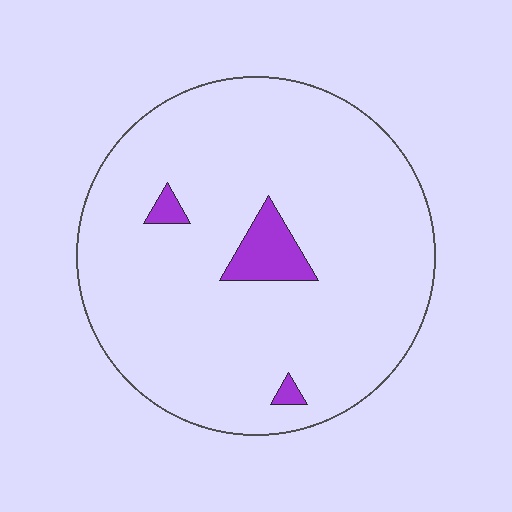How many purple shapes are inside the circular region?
3.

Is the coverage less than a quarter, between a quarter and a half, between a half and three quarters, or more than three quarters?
Less than a quarter.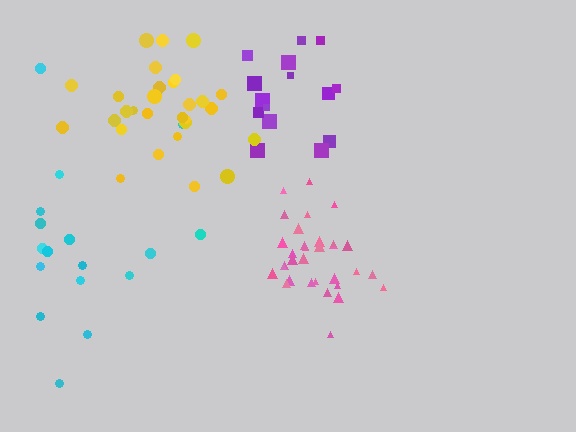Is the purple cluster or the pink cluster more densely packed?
Pink.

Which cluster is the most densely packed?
Pink.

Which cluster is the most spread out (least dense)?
Cyan.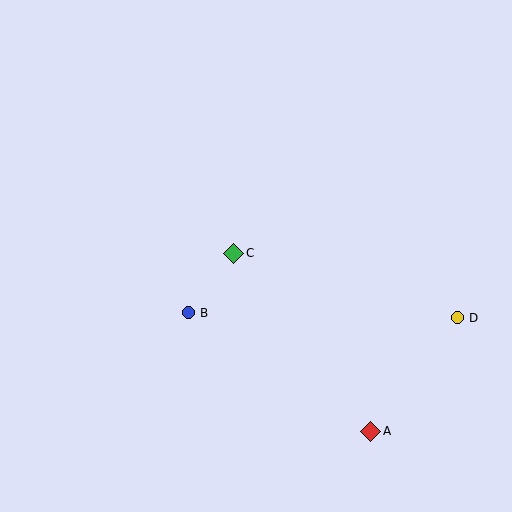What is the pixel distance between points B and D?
The distance between B and D is 269 pixels.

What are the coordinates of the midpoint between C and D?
The midpoint between C and D is at (345, 286).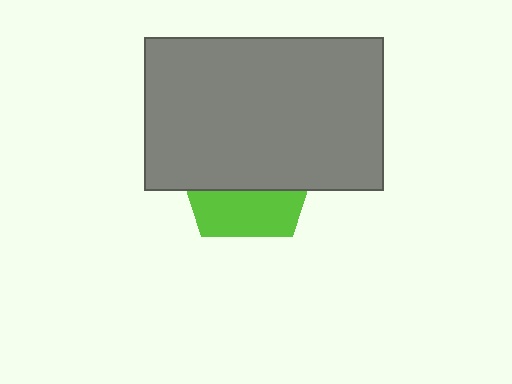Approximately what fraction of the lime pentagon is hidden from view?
Roughly 66% of the lime pentagon is hidden behind the gray rectangle.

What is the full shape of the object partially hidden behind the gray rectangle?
The partially hidden object is a lime pentagon.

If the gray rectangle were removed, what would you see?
You would see the complete lime pentagon.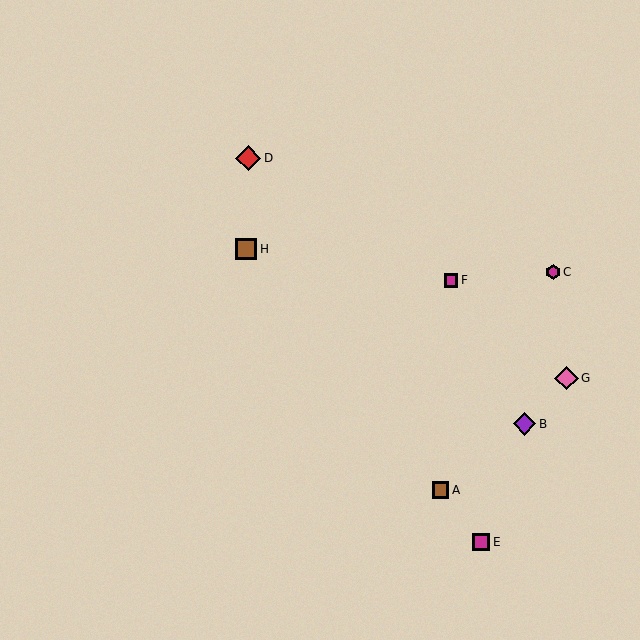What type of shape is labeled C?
Shape C is a magenta hexagon.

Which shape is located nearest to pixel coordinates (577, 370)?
The pink diamond (labeled G) at (567, 378) is nearest to that location.